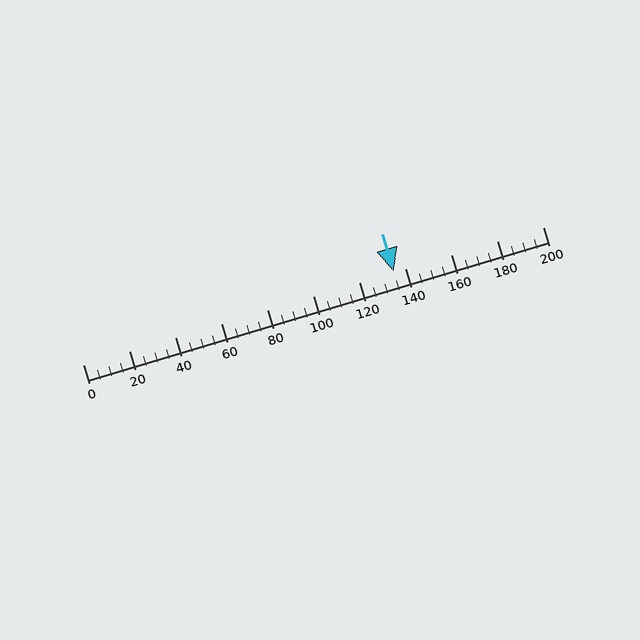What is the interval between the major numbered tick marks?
The major tick marks are spaced 20 units apart.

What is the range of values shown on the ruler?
The ruler shows values from 0 to 200.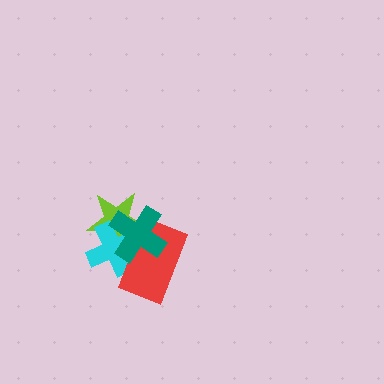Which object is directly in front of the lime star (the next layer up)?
The cyan cross is directly in front of the lime star.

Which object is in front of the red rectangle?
The teal cross is in front of the red rectangle.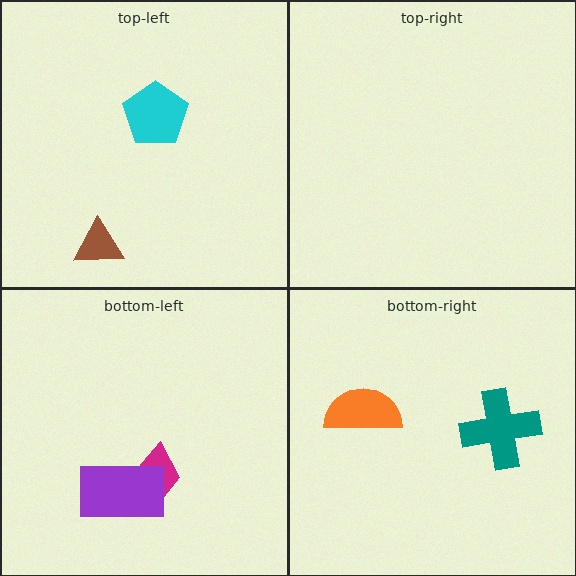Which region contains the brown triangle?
The top-left region.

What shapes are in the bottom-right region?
The teal cross, the orange semicircle.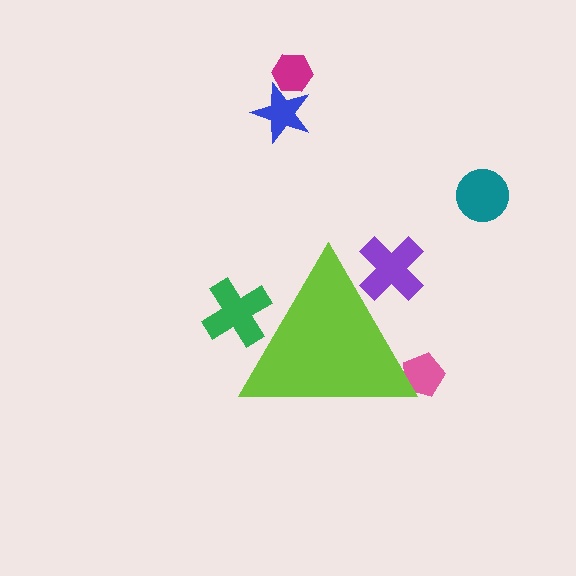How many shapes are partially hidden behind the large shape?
3 shapes are partially hidden.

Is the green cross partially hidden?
Yes, the green cross is partially hidden behind the lime triangle.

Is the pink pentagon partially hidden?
Yes, the pink pentagon is partially hidden behind the lime triangle.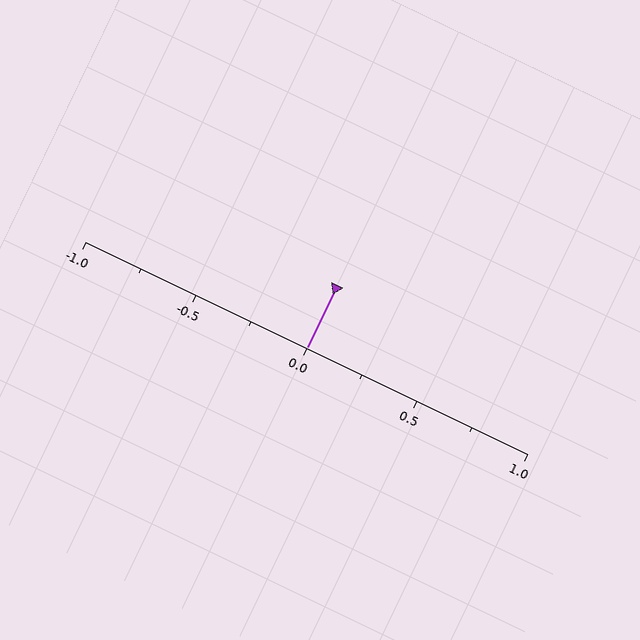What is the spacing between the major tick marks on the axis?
The major ticks are spaced 0.5 apart.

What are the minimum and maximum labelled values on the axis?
The axis runs from -1.0 to 1.0.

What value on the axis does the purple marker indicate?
The marker indicates approximately 0.